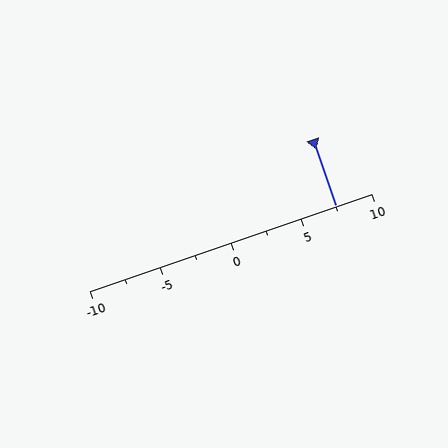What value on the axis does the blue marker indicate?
The marker indicates approximately 7.5.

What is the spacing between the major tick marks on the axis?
The major ticks are spaced 5 apart.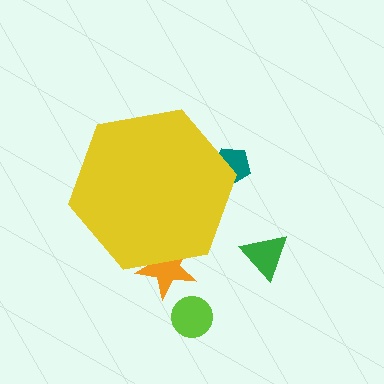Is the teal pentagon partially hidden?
Yes, the teal pentagon is partially hidden behind the yellow hexagon.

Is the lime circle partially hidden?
No, the lime circle is fully visible.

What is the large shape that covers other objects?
A yellow hexagon.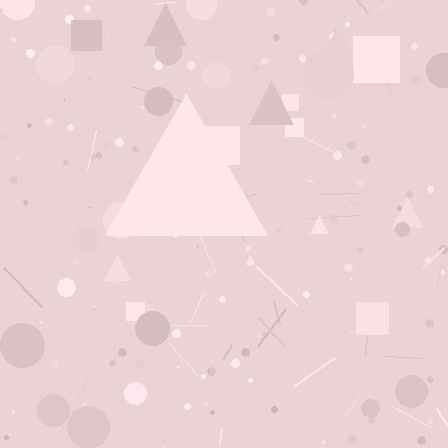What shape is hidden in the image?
A triangle is hidden in the image.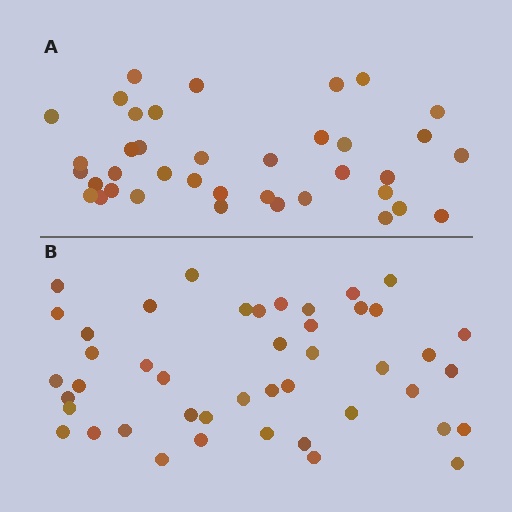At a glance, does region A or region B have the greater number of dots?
Region B (the bottom region) has more dots.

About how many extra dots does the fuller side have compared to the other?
Region B has roughly 8 or so more dots than region A.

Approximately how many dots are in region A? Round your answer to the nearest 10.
About 40 dots. (The exact count is 38, which rounds to 40.)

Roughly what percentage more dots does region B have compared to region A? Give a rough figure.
About 20% more.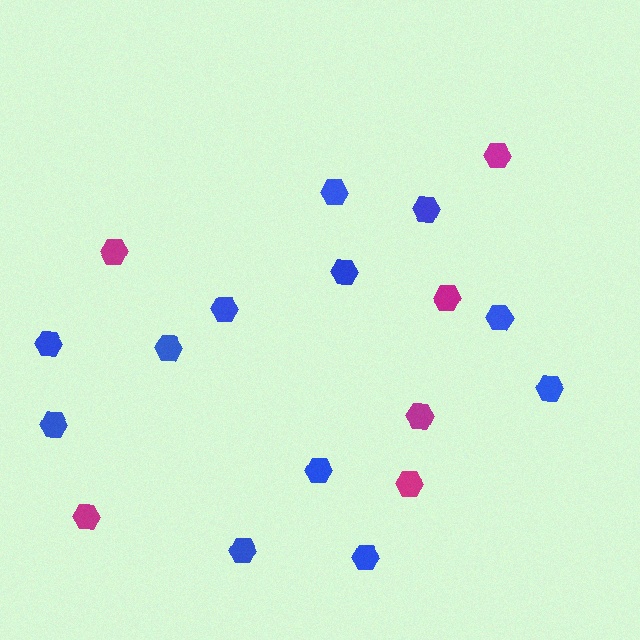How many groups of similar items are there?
There are 2 groups: one group of blue hexagons (12) and one group of magenta hexagons (6).